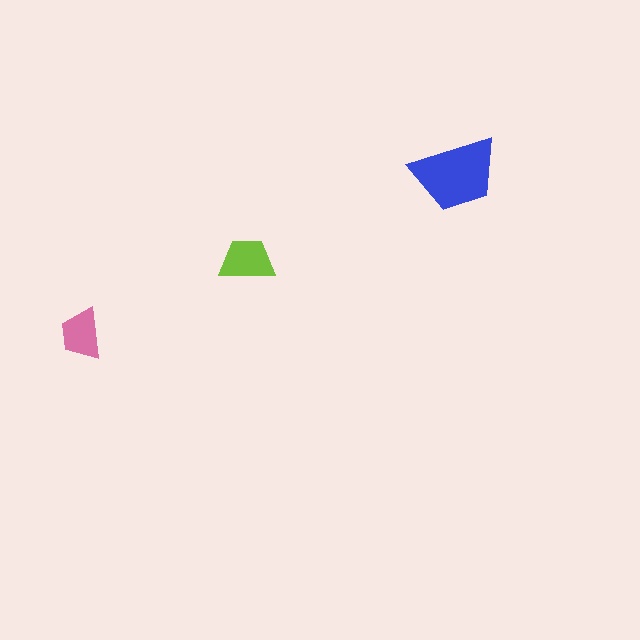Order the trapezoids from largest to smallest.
the blue one, the lime one, the pink one.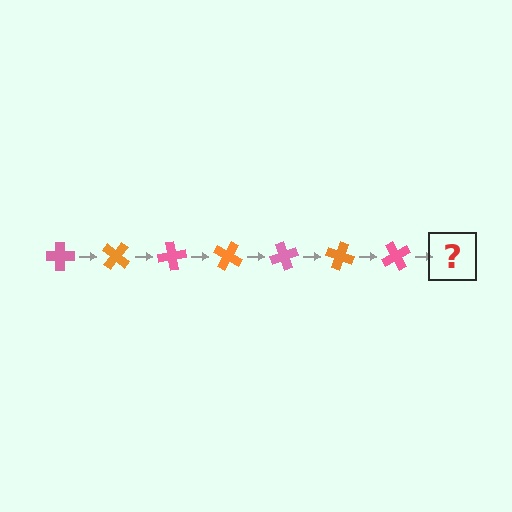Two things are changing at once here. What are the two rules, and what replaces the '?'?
The two rules are that it rotates 40 degrees each step and the color cycles through pink and orange. The '?' should be an orange cross, rotated 280 degrees from the start.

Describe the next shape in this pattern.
It should be an orange cross, rotated 280 degrees from the start.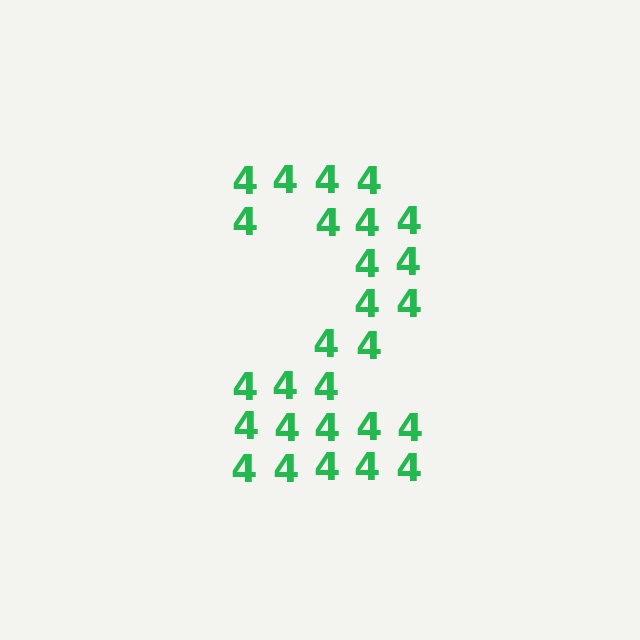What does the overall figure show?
The overall figure shows the digit 2.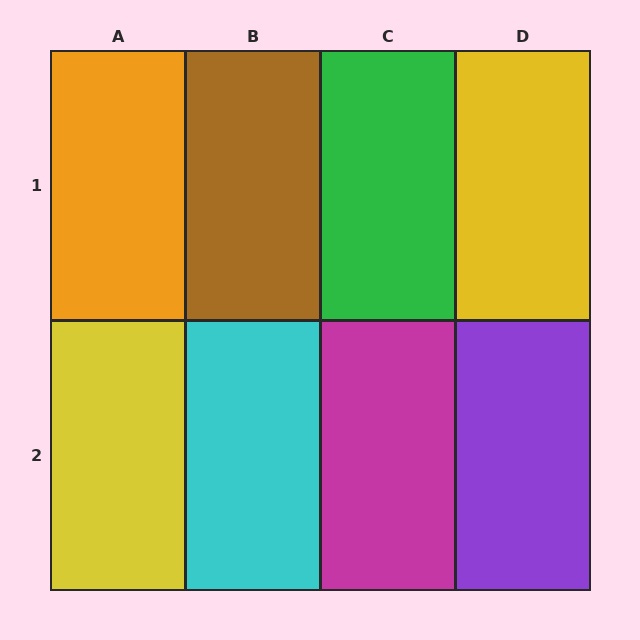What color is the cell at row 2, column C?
Magenta.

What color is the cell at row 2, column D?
Purple.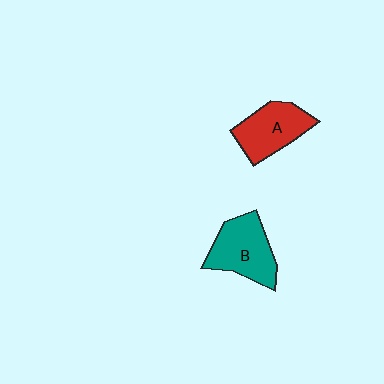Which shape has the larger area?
Shape B (teal).